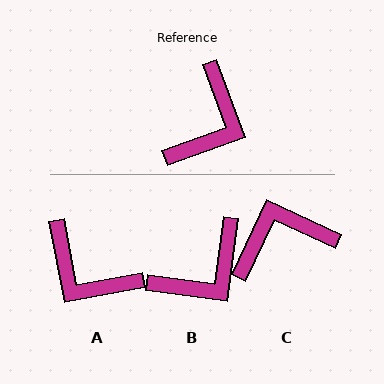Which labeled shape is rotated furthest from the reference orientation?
C, about 135 degrees away.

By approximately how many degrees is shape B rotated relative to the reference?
Approximately 28 degrees clockwise.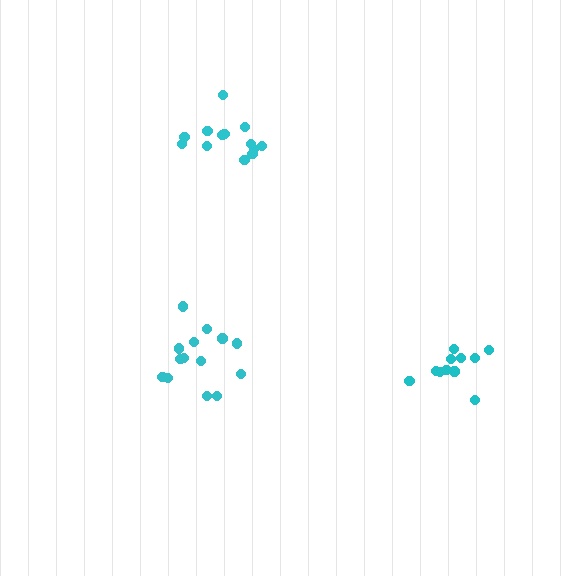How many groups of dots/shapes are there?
There are 3 groups.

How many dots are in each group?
Group 1: 13 dots, Group 2: 11 dots, Group 3: 14 dots (38 total).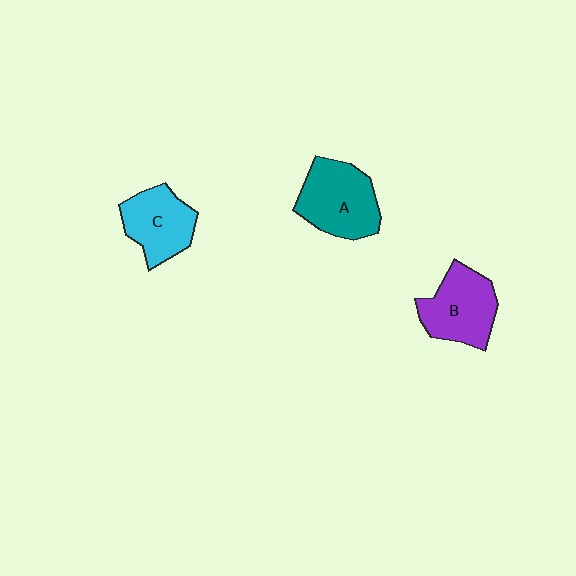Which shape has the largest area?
Shape A (teal).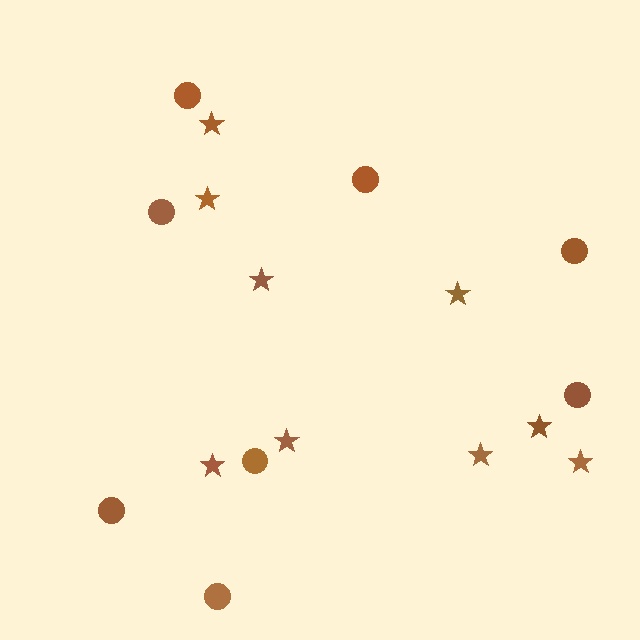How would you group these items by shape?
There are 2 groups: one group of stars (9) and one group of circles (8).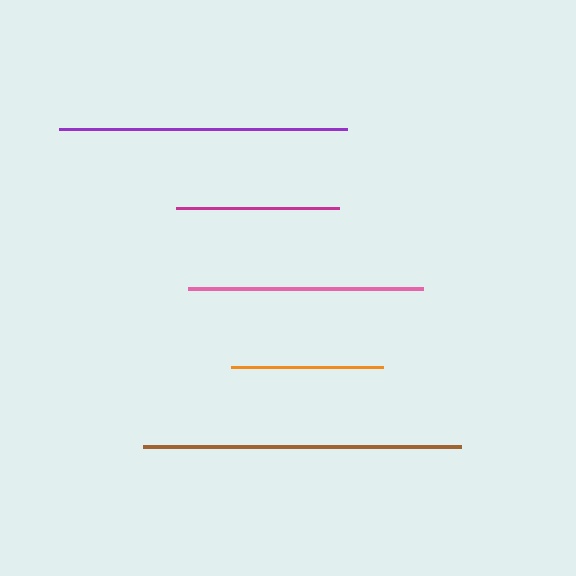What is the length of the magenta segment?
The magenta segment is approximately 164 pixels long.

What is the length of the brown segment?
The brown segment is approximately 318 pixels long.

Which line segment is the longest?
The brown line is the longest at approximately 318 pixels.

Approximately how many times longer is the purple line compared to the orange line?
The purple line is approximately 1.9 times the length of the orange line.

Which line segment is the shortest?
The orange line is the shortest at approximately 152 pixels.